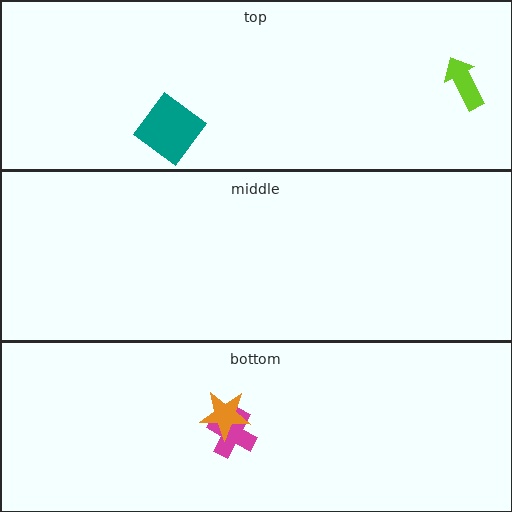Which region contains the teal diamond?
The top region.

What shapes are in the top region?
The teal diamond, the lime arrow.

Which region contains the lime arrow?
The top region.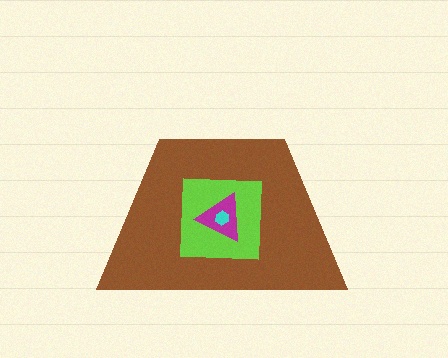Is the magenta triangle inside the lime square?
Yes.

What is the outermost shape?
The brown trapezoid.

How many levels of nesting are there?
4.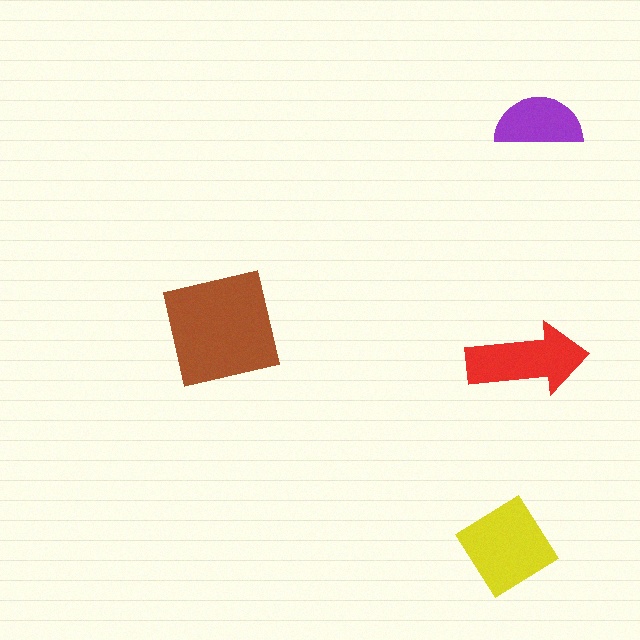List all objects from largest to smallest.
The brown square, the yellow diamond, the red arrow, the purple semicircle.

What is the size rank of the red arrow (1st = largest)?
3rd.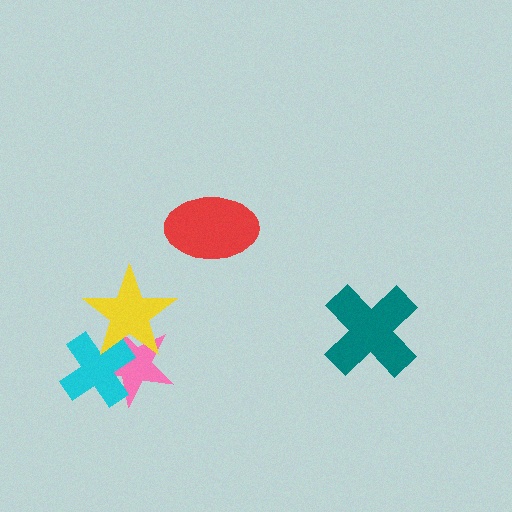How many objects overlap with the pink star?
2 objects overlap with the pink star.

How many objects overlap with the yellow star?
2 objects overlap with the yellow star.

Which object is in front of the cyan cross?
The yellow star is in front of the cyan cross.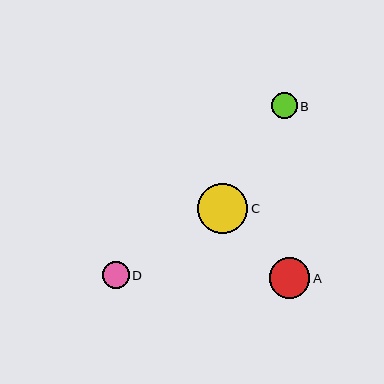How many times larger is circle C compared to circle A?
Circle C is approximately 1.2 times the size of circle A.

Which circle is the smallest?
Circle B is the smallest with a size of approximately 26 pixels.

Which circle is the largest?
Circle C is the largest with a size of approximately 50 pixels.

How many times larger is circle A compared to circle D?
Circle A is approximately 1.5 times the size of circle D.